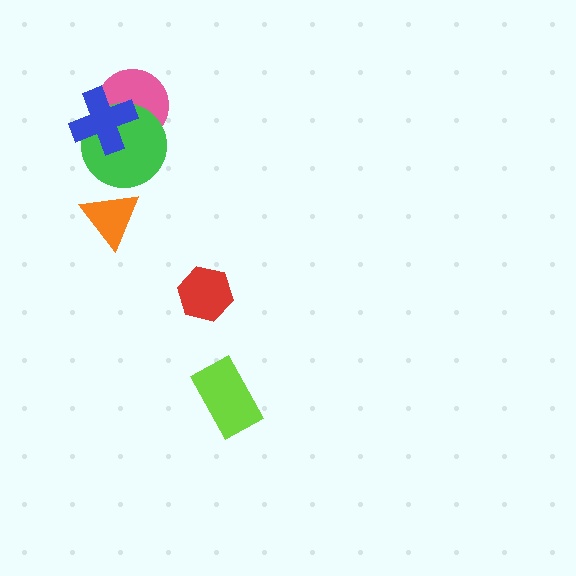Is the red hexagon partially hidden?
No, no other shape covers it.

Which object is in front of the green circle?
The blue cross is in front of the green circle.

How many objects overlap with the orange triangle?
0 objects overlap with the orange triangle.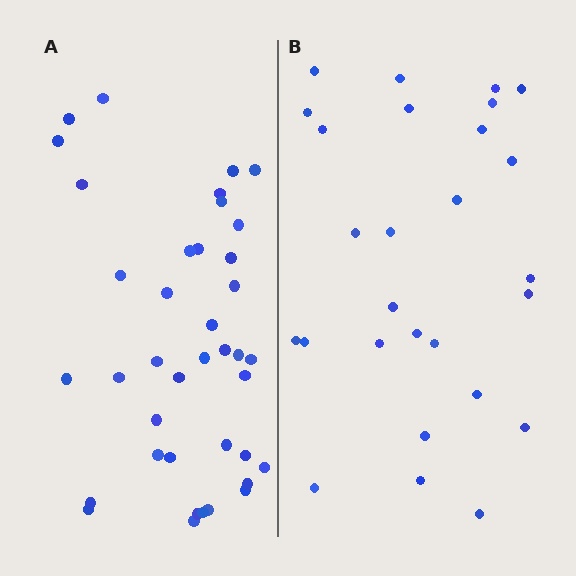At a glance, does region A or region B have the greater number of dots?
Region A (the left region) has more dots.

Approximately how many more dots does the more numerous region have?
Region A has roughly 12 or so more dots than region B.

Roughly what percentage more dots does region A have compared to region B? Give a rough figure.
About 45% more.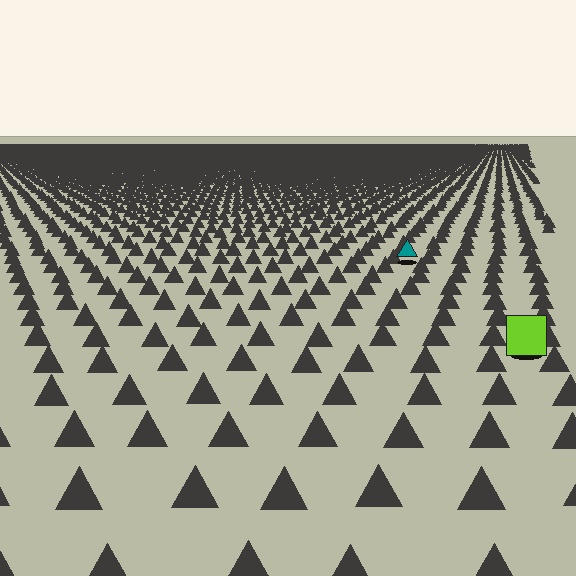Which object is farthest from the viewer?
The teal triangle is farthest from the viewer. It appears smaller and the ground texture around it is denser.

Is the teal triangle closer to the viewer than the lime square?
No. The lime square is closer — you can tell from the texture gradient: the ground texture is coarser near it.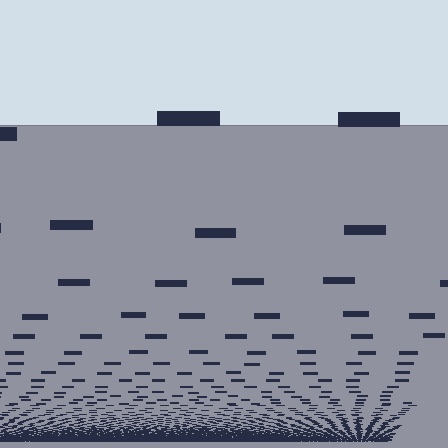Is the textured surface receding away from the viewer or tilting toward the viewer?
The surface appears to tilt toward the viewer. Texture elements get larger and sparser toward the top.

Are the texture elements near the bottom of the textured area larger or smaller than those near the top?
Smaller. The gradient is inverted — elements near the bottom are smaller and denser.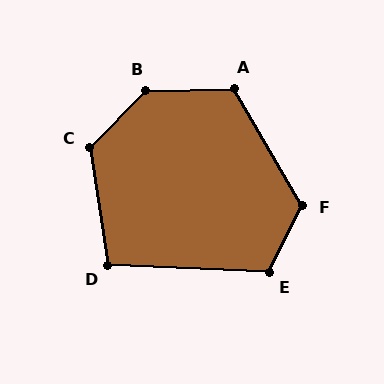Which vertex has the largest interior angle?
B, at approximately 135 degrees.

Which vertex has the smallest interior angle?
D, at approximately 101 degrees.